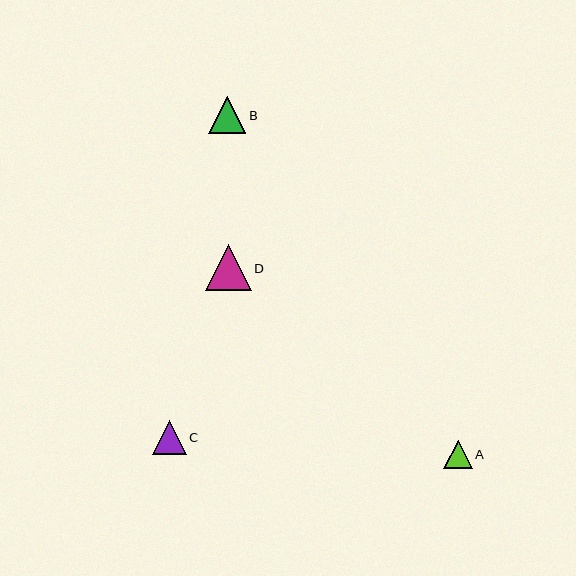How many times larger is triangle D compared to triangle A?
Triangle D is approximately 1.6 times the size of triangle A.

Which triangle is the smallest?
Triangle A is the smallest with a size of approximately 28 pixels.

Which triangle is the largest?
Triangle D is the largest with a size of approximately 46 pixels.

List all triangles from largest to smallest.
From largest to smallest: D, B, C, A.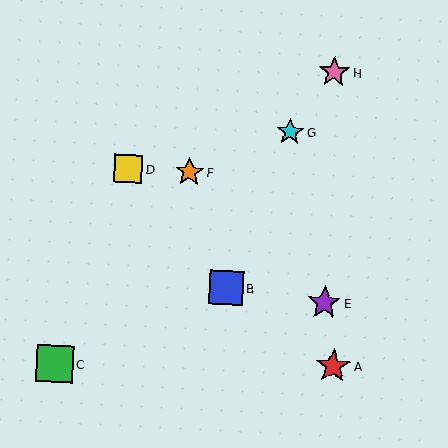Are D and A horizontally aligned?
No, D is at y≈169 and A is at y≈366.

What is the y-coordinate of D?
Object D is at y≈169.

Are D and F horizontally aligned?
Yes, both are at y≈169.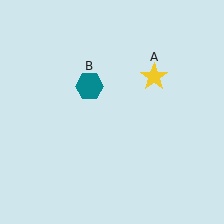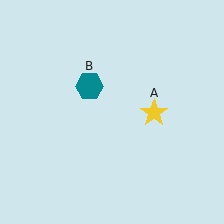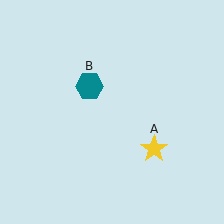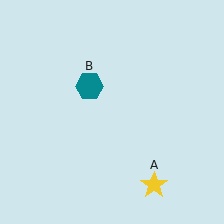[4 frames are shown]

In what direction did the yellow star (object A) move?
The yellow star (object A) moved down.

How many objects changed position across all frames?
1 object changed position: yellow star (object A).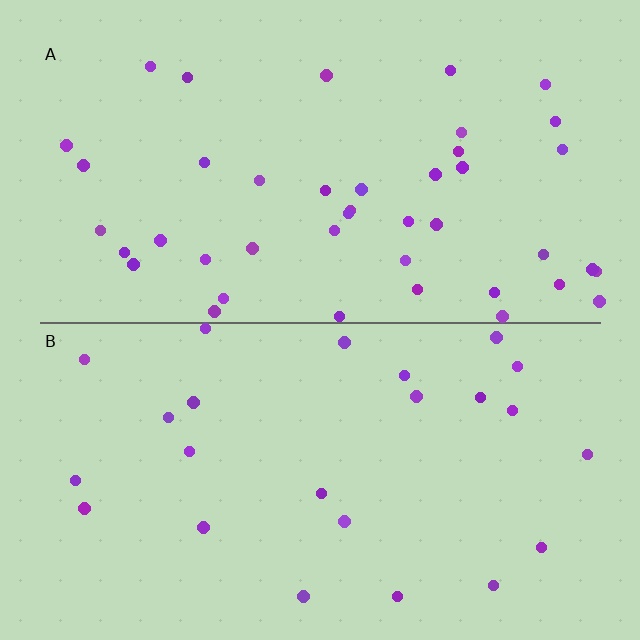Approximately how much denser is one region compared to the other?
Approximately 1.8× — region A over region B.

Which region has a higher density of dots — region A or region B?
A (the top).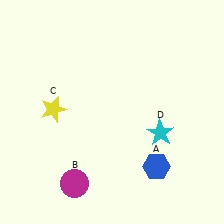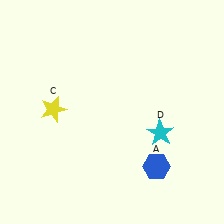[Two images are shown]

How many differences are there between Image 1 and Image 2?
There is 1 difference between the two images.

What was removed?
The magenta circle (B) was removed in Image 2.